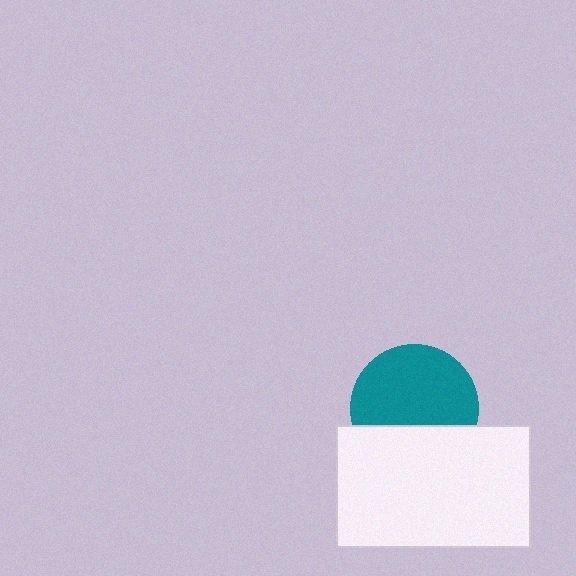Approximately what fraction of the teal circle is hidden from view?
Roughly 33% of the teal circle is hidden behind the white rectangle.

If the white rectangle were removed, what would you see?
You would see the complete teal circle.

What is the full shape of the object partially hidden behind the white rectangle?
The partially hidden object is a teal circle.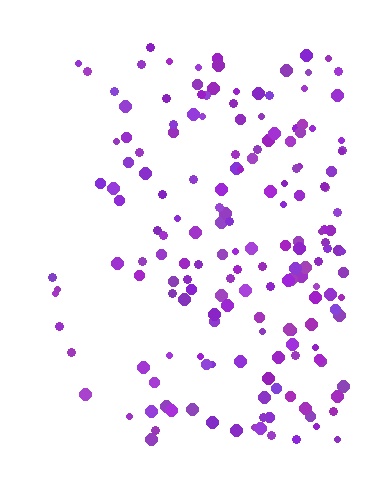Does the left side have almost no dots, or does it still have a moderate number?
Still a moderate number, just noticeably fewer than the right.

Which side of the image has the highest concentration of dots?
The right.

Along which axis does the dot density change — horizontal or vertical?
Horizontal.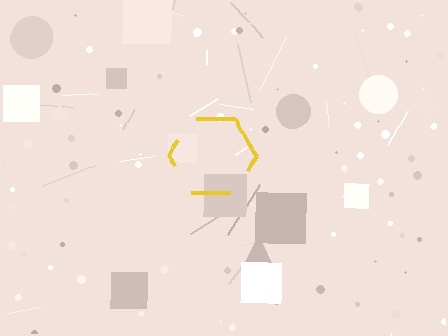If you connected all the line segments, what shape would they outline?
They would outline a hexagon.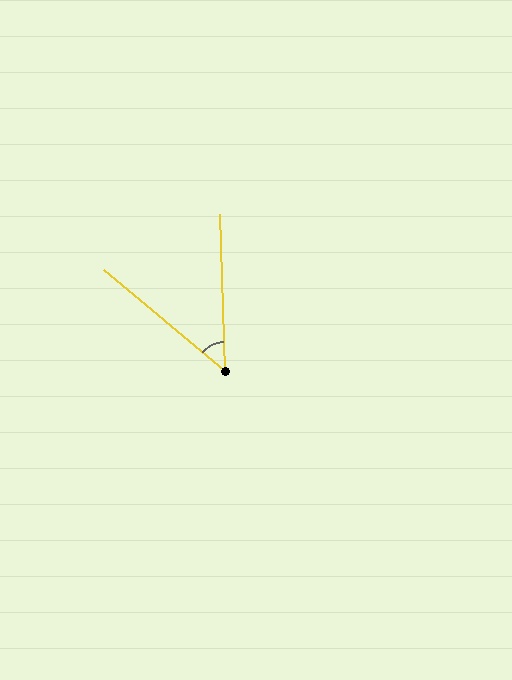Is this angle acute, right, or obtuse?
It is acute.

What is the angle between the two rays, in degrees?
Approximately 48 degrees.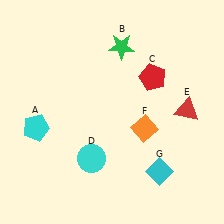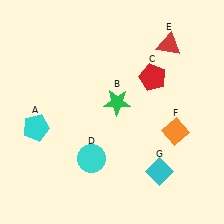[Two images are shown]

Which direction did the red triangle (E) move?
The red triangle (E) moved up.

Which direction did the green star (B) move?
The green star (B) moved down.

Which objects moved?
The objects that moved are: the green star (B), the red triangle (E), the orange diamond (F).